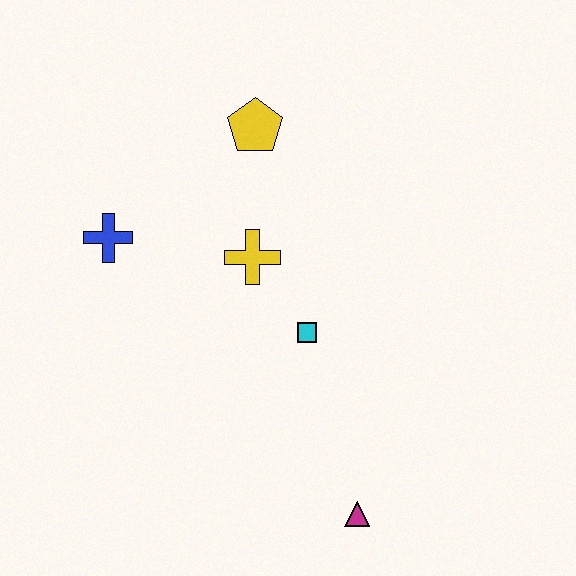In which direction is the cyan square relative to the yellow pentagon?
The cyan square is below the yellow pentagon.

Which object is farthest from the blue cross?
The magenta triangle is farthest from the blue cross.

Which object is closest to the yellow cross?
The cyan square is closest to the yellow cross.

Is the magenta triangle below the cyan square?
Yes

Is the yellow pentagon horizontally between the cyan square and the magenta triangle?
No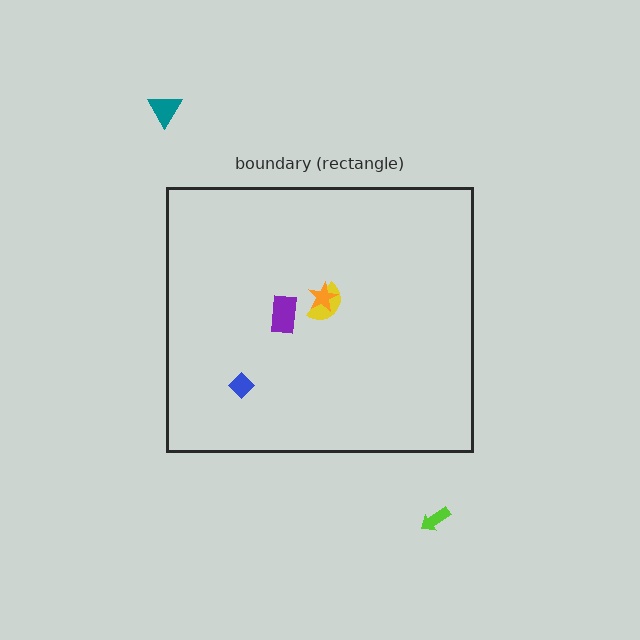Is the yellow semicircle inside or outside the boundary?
Inside.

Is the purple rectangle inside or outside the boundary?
Inside.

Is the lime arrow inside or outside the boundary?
Outside.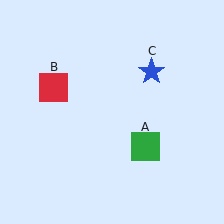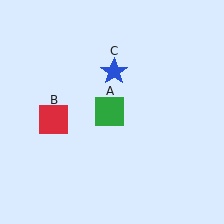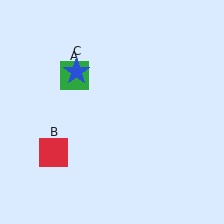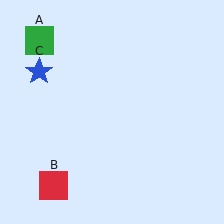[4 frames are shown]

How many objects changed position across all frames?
3 objects changed position: green square (object A), red square (object B), blue star (object C).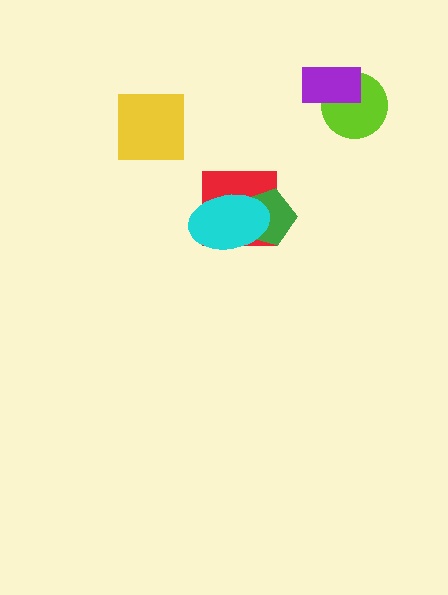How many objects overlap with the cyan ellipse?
2 objects overlap with the cyan ellipse.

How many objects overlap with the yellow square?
0 objects overlap with the yellow square.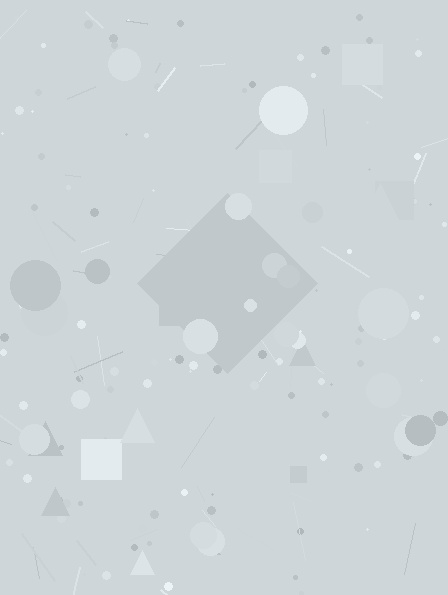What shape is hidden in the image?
A diamond is hidden in the image.